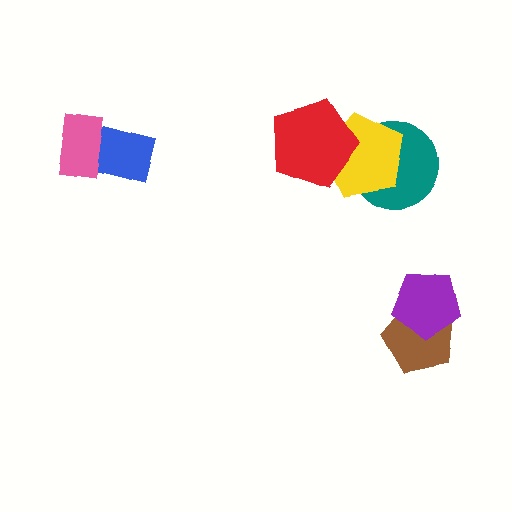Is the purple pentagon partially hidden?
No, no other shape covers it.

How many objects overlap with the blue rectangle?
1 object overlaps with the blue rectangle.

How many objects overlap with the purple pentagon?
1 object overlaps with the purple pentagon.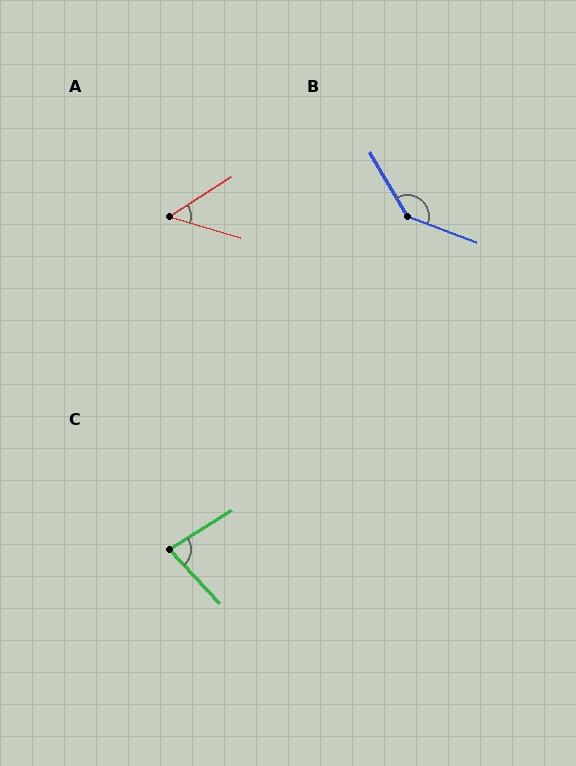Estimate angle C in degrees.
Approximately 79 degrees.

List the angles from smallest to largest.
A (49°), C (79°), B (141°).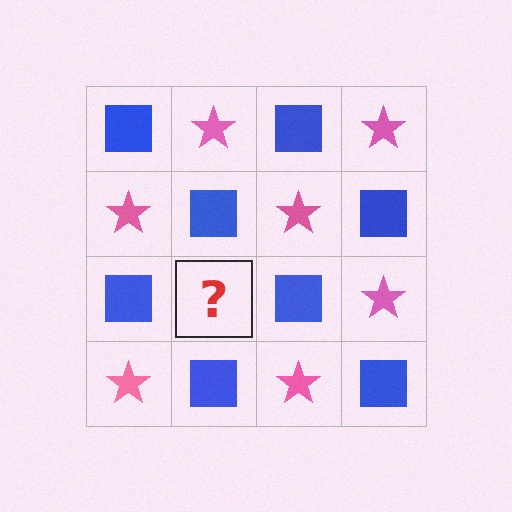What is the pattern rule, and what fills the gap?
The rule is that it alternates blue square and pink star in a checkerboard pattern. The gap should be filled with a pink star.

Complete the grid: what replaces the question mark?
The question mark should be replaced with a pink star.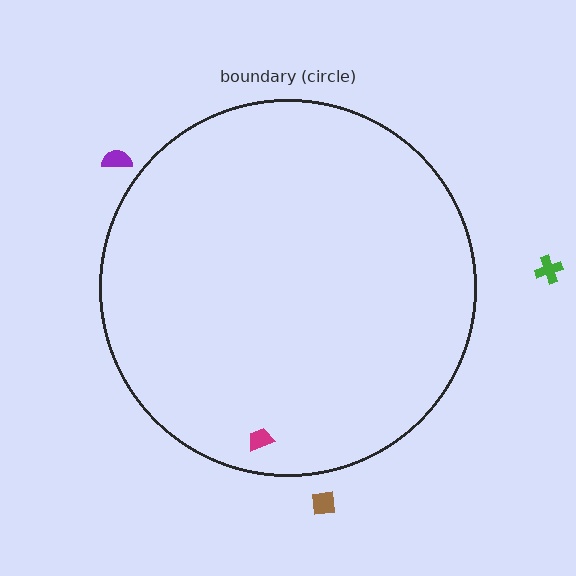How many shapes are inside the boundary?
1 inside, 3 outside.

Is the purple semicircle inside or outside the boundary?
Outside.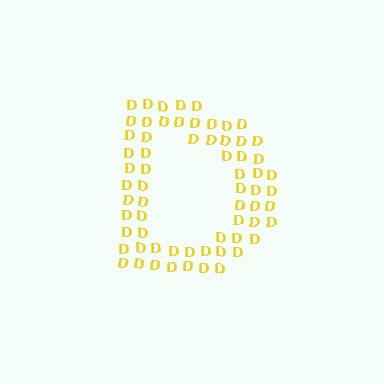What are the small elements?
The small elements are letter D's.